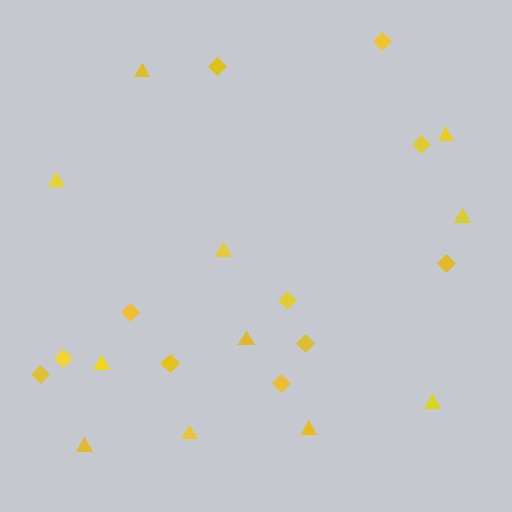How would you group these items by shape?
There are 2 groups: one group of triangles (11) and one group of diamonds (11).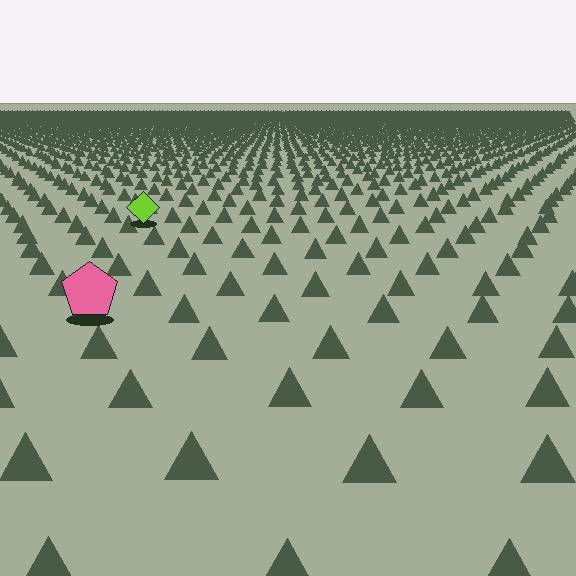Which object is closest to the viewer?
The pink pentagon is closest. The texture marks near it are larger and more spread out.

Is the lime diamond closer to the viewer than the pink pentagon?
No. The pink pentagon is closer — you can tell from the texture gradient: the ground texture is coarser near it.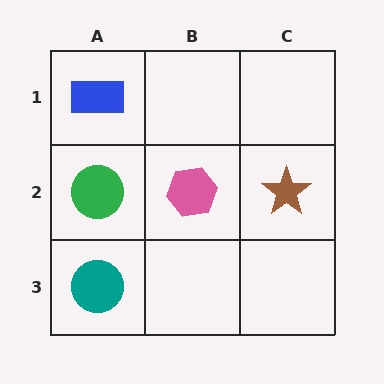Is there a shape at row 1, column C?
No, that cell is empty.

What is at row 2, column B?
A pink hexagon.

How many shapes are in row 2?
3 shapes.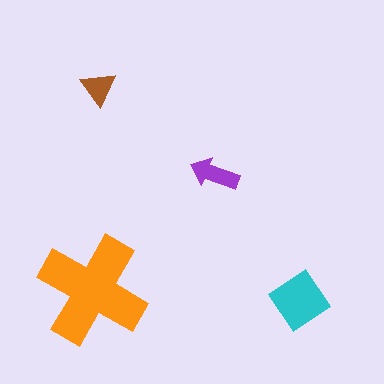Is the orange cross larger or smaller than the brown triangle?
Larger.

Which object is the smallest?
The brown triangle.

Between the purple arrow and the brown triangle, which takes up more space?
The purple arrow.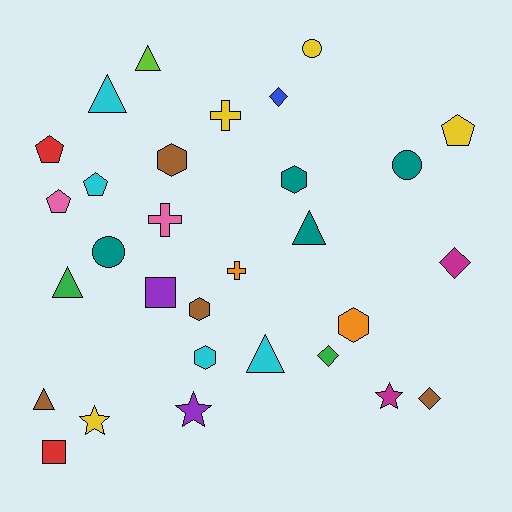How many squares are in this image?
There are 2 squares.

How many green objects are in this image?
There are 2 green objects.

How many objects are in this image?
There are 30 objects.